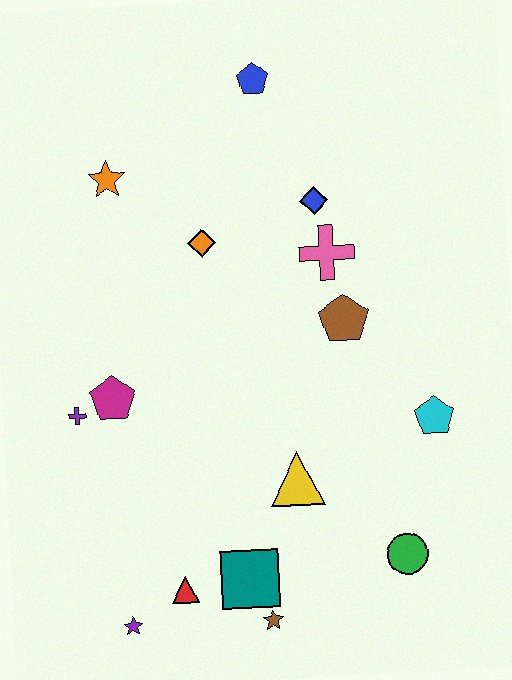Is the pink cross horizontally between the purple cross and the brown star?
No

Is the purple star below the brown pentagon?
Yes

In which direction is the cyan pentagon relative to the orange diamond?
The cyan pentagon is to the right of the orange diamond.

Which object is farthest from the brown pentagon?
The purple star is farthest from the brown pentagon.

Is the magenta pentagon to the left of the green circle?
Yes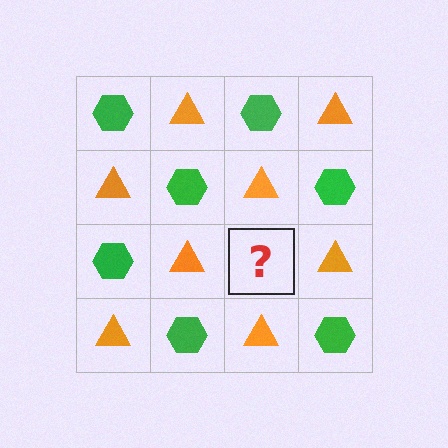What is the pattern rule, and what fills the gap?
The rule is that it alternates green hexagon and orange triangle in a checkerboard pattern. The gap should be filled with a green hexagon.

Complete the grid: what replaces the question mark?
The question mark should be replaced with a green hexagon.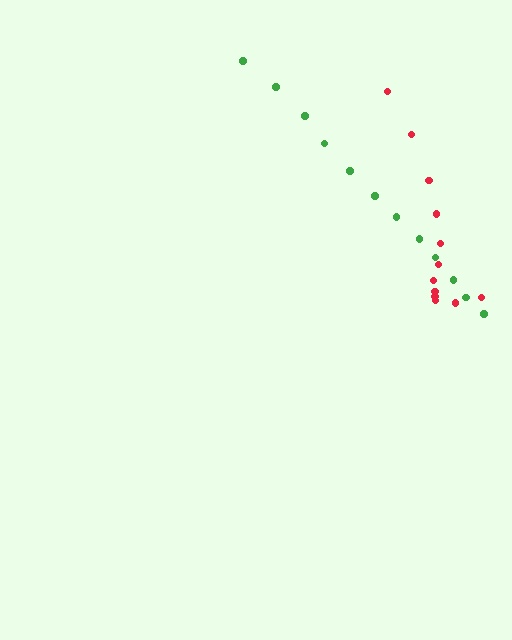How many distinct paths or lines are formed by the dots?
There are 2 distinct paths.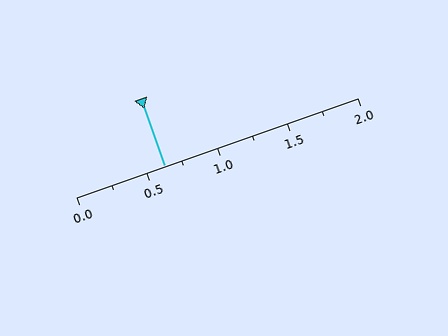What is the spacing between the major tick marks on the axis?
The major ticks are spaced 0.5 apart.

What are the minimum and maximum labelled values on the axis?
The axis runs from 0.0 to 2.0.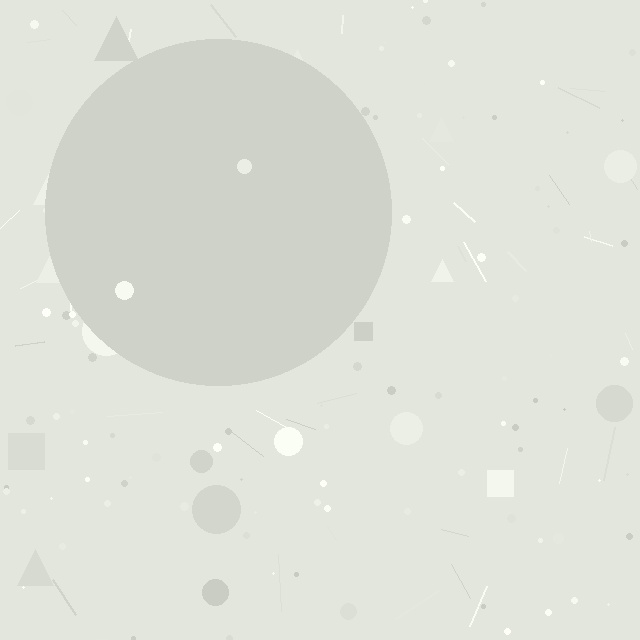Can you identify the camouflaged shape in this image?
The camouflaged shape is a circle.